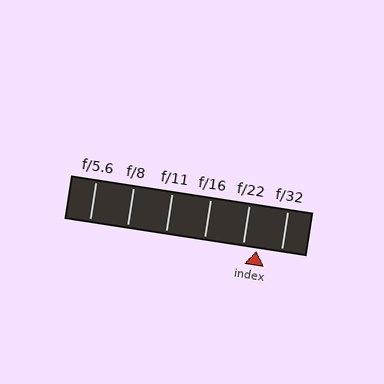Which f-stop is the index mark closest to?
The index mark is closest to f/22.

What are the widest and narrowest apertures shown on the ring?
The widest aperture shown is f/5.6 and the narrowest is f/32.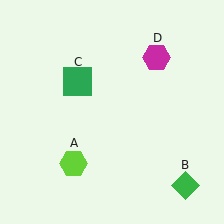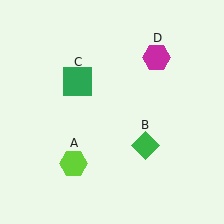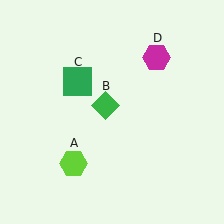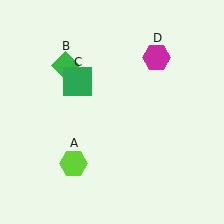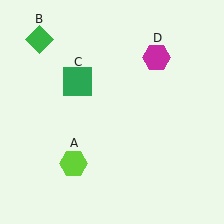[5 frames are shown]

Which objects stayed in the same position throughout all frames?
Lime hexagon (object A) and green square (object C) and magenta hexagon (object D) remained stationary.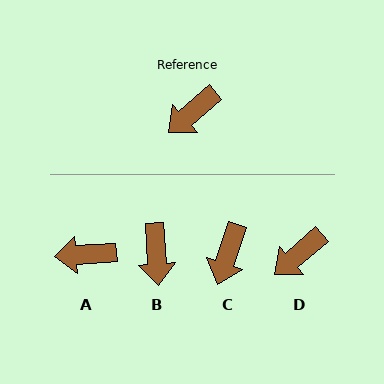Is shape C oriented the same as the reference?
No, it is off by about 31 degrees.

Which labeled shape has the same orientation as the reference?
D.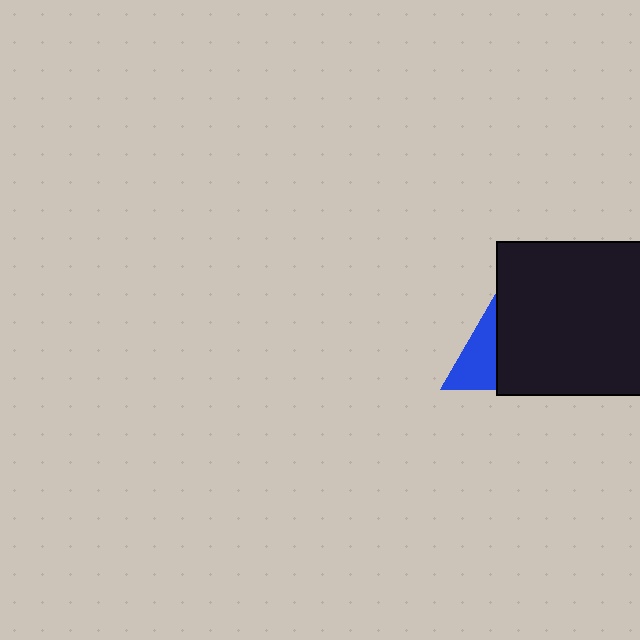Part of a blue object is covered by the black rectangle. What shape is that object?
It is a triangle.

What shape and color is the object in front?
The object in front is a black rectangle.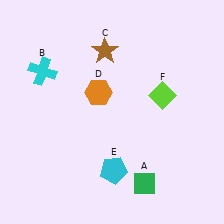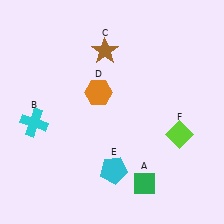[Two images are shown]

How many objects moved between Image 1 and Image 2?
2 objects moved between the two images.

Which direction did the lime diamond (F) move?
The lime diamond (F) moved down.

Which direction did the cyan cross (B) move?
The cyan cross (B) moved down.